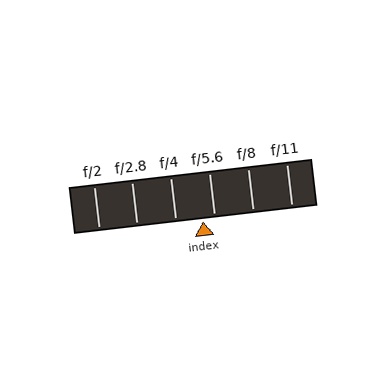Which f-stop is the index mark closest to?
The index mark is closest to f/5.6.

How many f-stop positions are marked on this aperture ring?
There are 6 f-stop positions marked.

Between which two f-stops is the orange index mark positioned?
The index mark is between f/4 and f/5.6.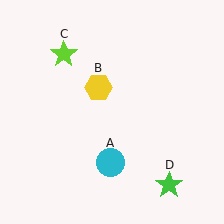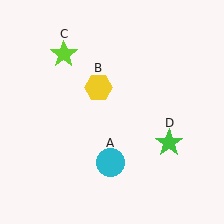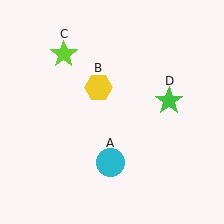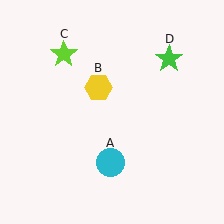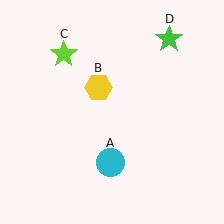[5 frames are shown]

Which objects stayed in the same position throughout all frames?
Cyan circle (object A) and yellow hexagon (object B) and lime star (object C) remained stationary.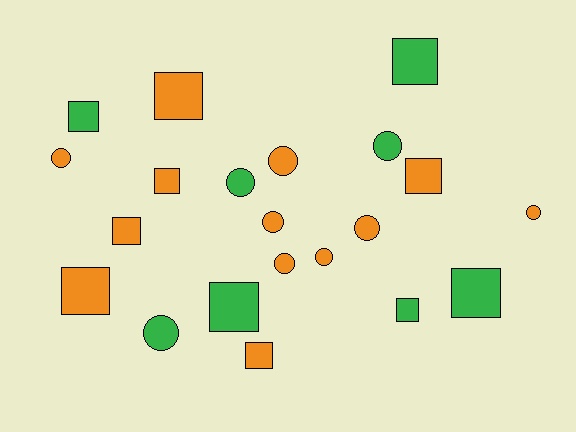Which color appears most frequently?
Orange, with 13 objects.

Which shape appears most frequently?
Square, with 11 objects.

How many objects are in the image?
There are 21 objects.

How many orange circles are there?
There are 7 orange circles.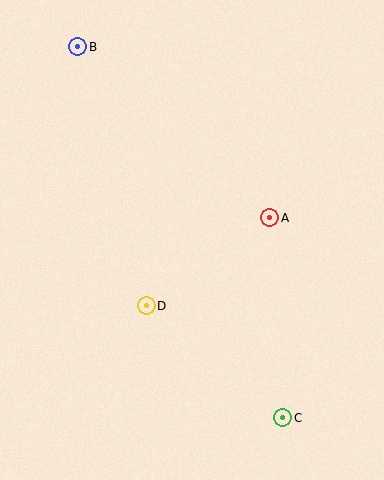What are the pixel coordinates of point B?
Point B is at (78, 47).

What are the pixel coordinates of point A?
Point A is at (270, 218).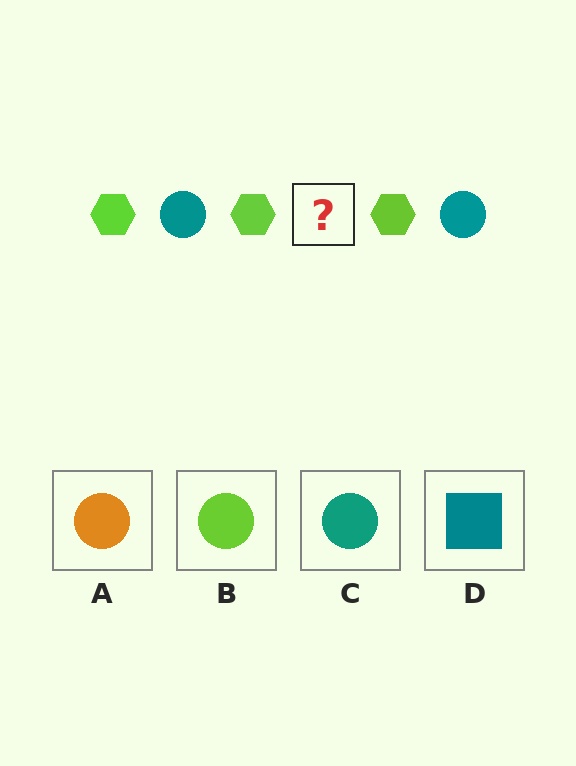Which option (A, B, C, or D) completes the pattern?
C.